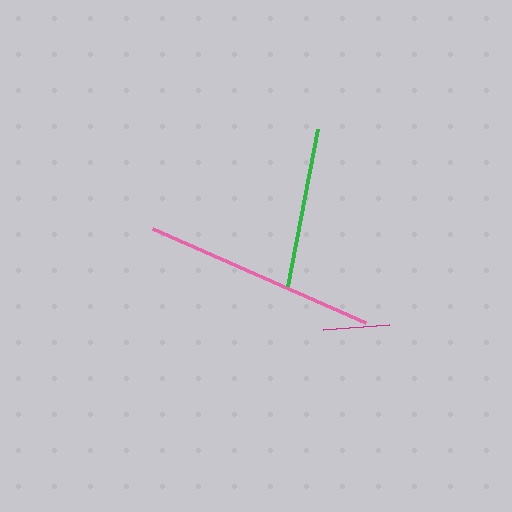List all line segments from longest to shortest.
From longest to shortest: pink, green, magenta.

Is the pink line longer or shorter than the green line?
The pink line is longer than the green line.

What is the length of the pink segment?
The pink segment is approximately 233 pixels long.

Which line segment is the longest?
The pink line is the longest at approximately 233 pixels.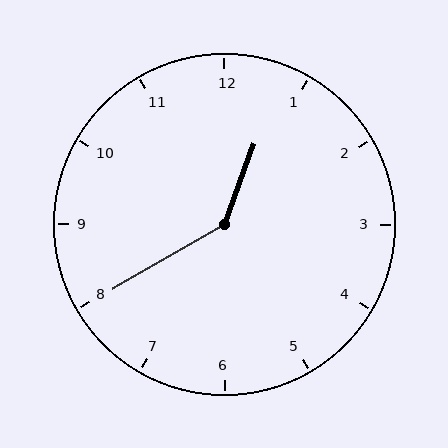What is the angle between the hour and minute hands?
Approximately 140 degrees.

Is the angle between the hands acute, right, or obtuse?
It is obtuse.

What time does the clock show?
12:40.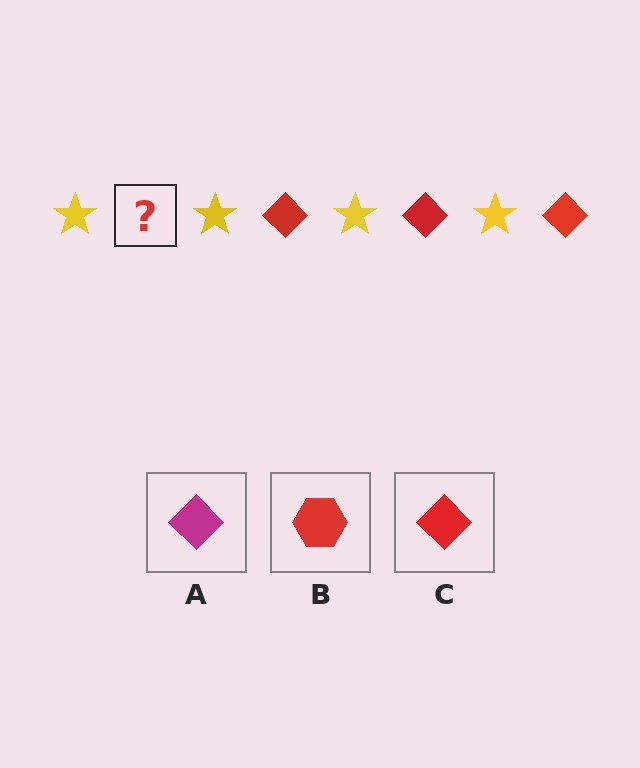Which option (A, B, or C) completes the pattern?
C.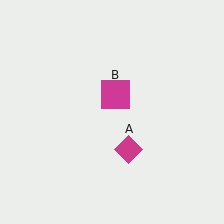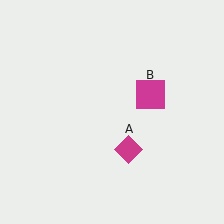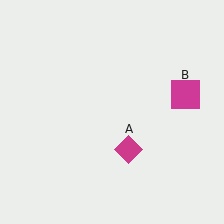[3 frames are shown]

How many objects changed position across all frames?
1 object changed position: magenta square (object B).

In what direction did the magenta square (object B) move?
The magenta square (object B) moved right.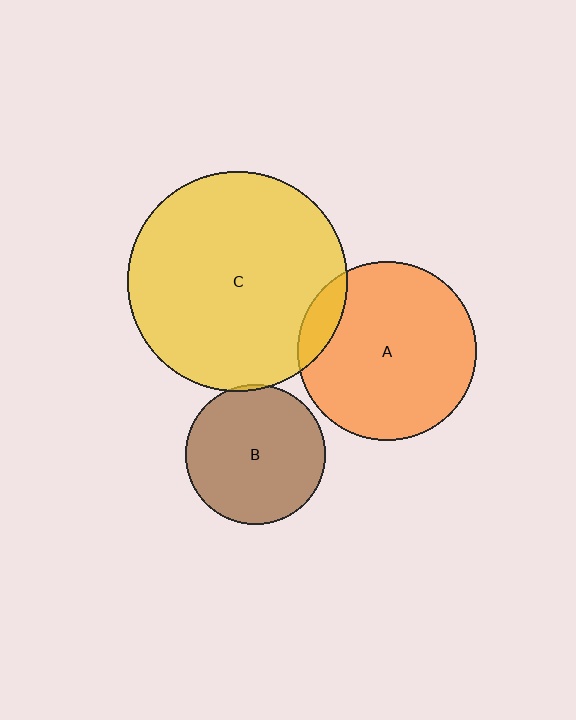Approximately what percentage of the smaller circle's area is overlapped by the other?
Approximately 10%.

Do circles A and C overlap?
Yes.